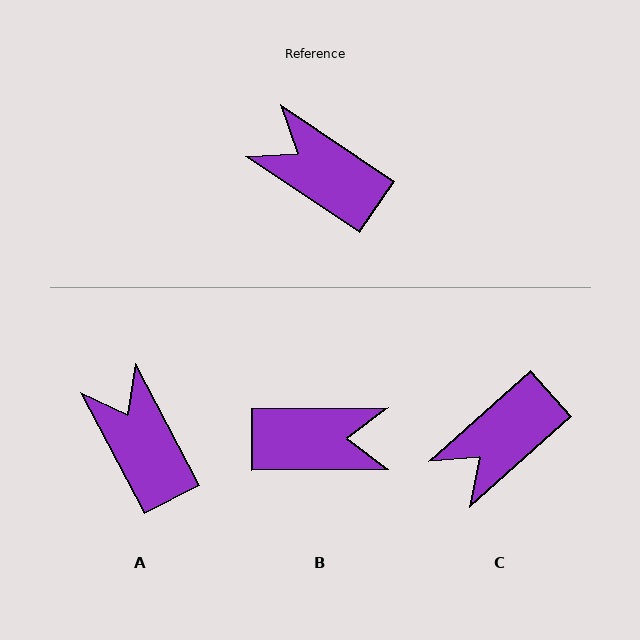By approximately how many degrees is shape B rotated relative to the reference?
Approximately 146 degrees clockwise.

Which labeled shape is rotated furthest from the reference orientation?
B, about 146 degrees away.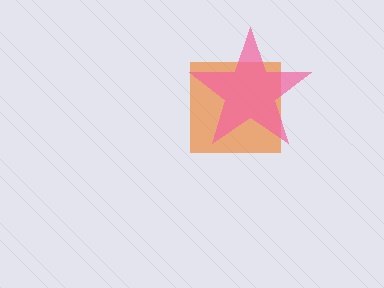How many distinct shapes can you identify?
There are 2 distinct shapes: an orange square, a pink star.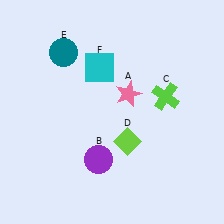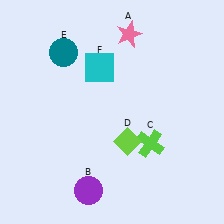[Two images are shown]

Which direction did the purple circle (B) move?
The purple circle (B) moved down.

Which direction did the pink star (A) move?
The pink star (A) moved up.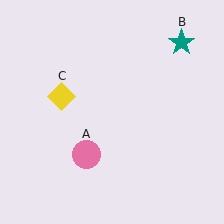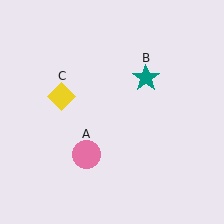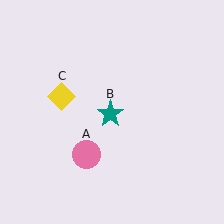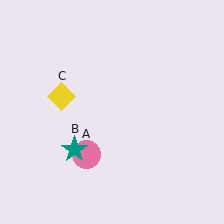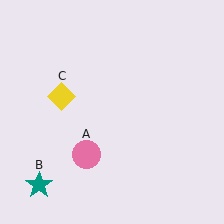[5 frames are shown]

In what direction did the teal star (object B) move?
The teal star (object B) moved down and to the left.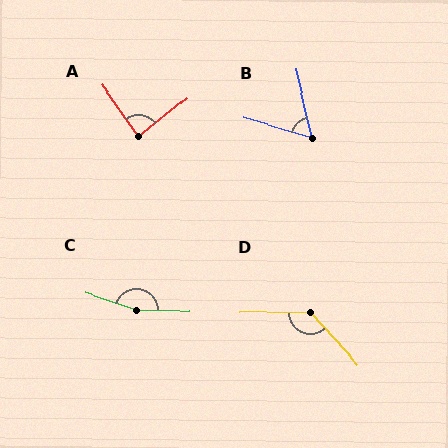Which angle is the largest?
C, at approximately 161 degrees.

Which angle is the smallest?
B, at approximately 61 degrees.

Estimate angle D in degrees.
Approximately 131 degrees.